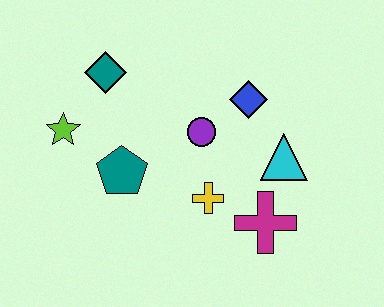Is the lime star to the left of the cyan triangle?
Yes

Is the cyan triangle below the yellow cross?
No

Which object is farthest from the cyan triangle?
The lime star is farthest from the cyan triangle.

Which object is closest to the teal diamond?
The lime star is closest to the teal diamond.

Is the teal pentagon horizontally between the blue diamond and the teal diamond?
Yes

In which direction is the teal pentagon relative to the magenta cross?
The teal pentagon is to the left of the magenta cross.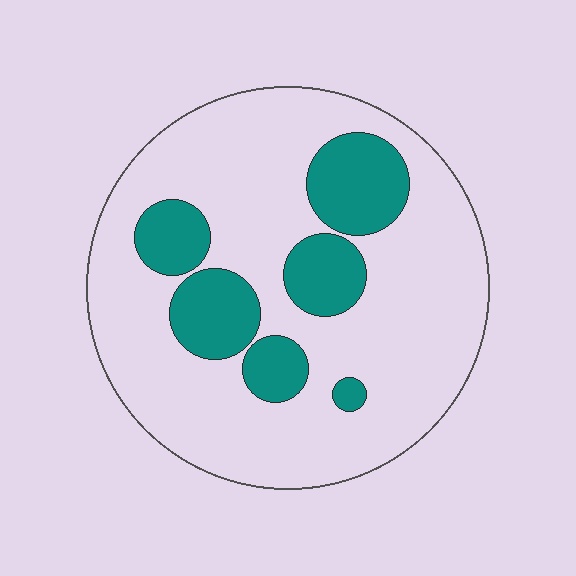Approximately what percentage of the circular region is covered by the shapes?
Approximately 25%.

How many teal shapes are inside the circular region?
6.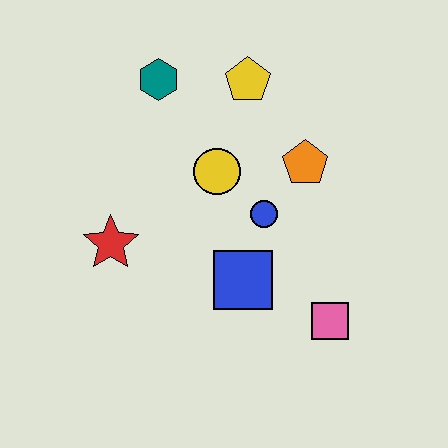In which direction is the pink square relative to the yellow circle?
The pink square is below the yellow circle.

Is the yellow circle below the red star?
No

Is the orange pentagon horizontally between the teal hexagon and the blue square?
No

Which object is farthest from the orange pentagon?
The red star is farthest from the orange pentagon.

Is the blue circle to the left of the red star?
No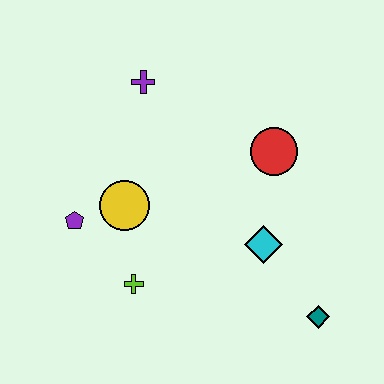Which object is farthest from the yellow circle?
The teal diamond is farthest from the yellow circle.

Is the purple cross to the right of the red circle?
No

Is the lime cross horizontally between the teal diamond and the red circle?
No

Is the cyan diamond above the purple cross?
No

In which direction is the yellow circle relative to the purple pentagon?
The yellow circle is to the right of the purple pentagon.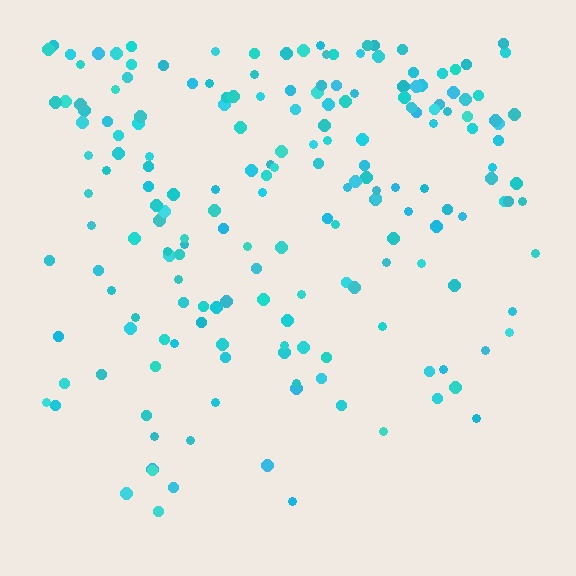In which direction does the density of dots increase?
From bottom to top, with the top side densest.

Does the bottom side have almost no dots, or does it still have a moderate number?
Still a moderate number, just noticeably fewer than the top.